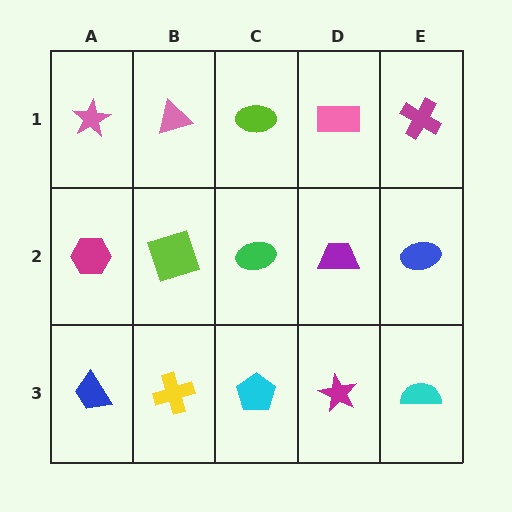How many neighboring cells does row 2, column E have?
3.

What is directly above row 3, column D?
A purple trapezoid.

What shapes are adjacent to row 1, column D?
A purple trapezoid (row 2, column D), a lime ellipse (row 1, column C), a magenta cross (row 1, column E).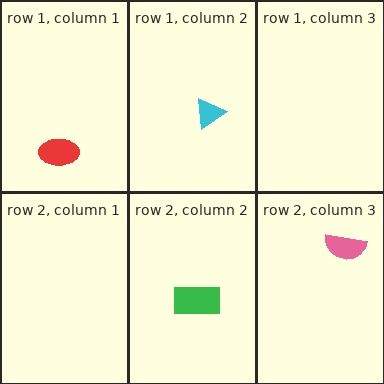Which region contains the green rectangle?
The row 2, column 2 region.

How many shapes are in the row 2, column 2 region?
1.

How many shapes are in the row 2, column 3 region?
1.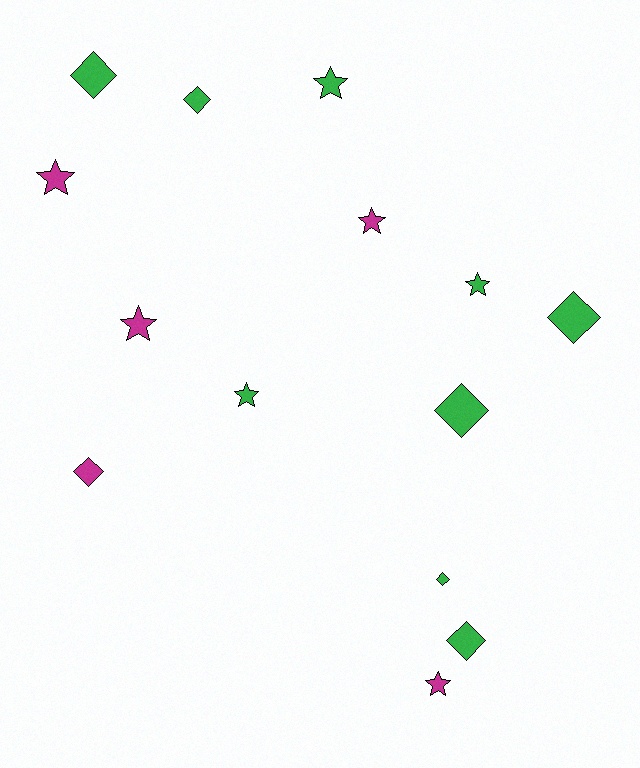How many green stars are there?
There are 3 green stars.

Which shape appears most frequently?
Diamond, with 7 objects.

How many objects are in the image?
There are 14 objects.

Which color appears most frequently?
Green, with 9 objects.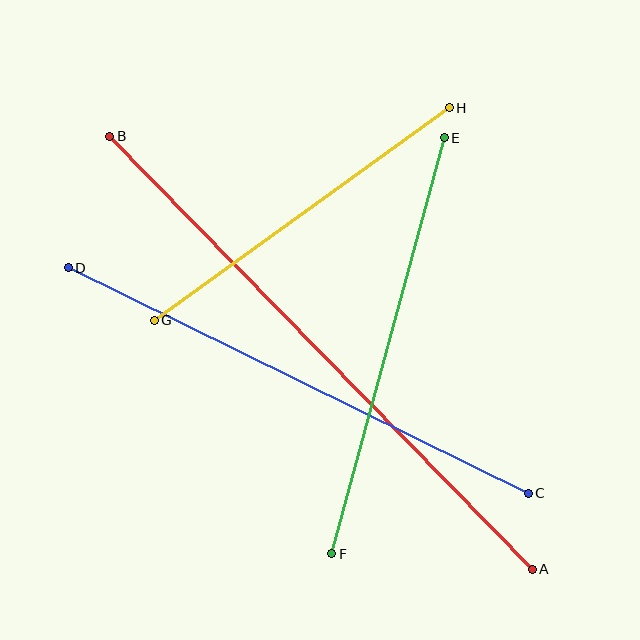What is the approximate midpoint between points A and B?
The midpoint is at approximately (321, 353) pixels.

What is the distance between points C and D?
The distance is approximately 512 pixels.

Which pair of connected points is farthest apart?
Points A and B are farthest apart.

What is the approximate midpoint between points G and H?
The midpoint is at approximately (302, 214) pixels.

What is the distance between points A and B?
The distance is approximately 605 pixels.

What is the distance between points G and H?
The distance is approximately 364 pixels.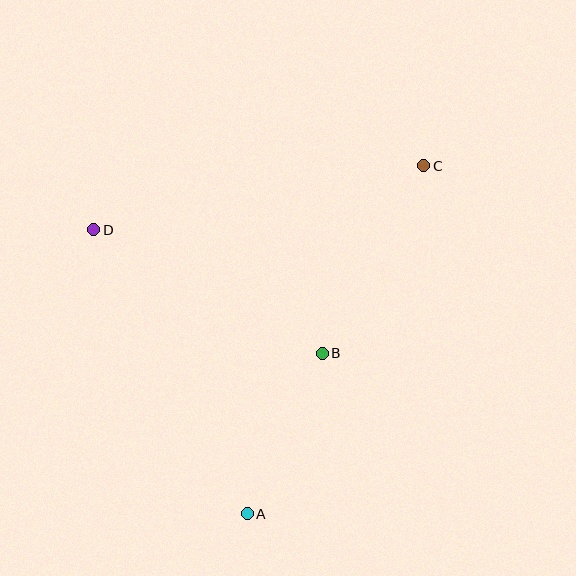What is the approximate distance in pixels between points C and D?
The distance between C and D is approximately 336 pixels.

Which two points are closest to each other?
Points A and B are closest to each other.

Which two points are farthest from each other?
Points A and C are farthest from each other.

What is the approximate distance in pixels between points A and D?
The distance between A and D is approximately 323 pixels.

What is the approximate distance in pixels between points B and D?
The distance between B and D is approximately 260 pixels.